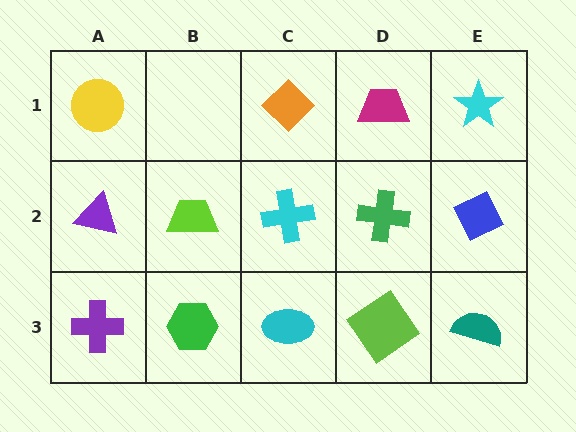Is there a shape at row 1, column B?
No, that cell is empty.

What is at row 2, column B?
A lime trapezoid.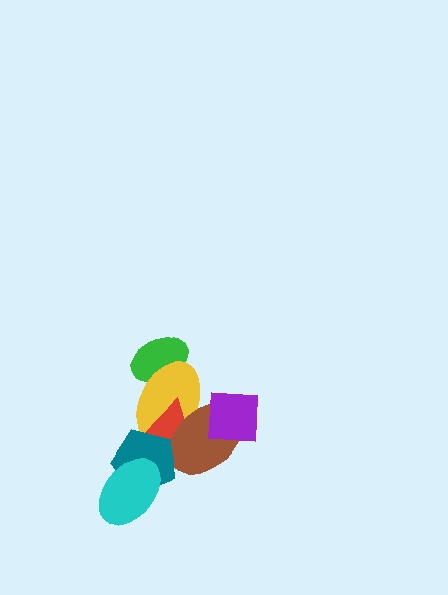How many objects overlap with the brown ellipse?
4 objects overlap with the brown ellipse.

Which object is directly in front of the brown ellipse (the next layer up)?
The purple square is directly in front of the brown ellipse.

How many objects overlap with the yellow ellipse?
5 objects overlap with the yellow ellipse.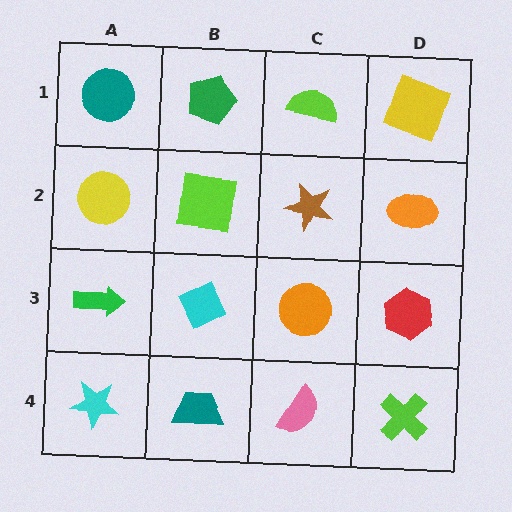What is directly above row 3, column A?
A yellow circle.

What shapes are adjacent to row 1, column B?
A lime square (row 2, column B), a teal circle (row 1, column A), a lime semicircle (row 1, column C).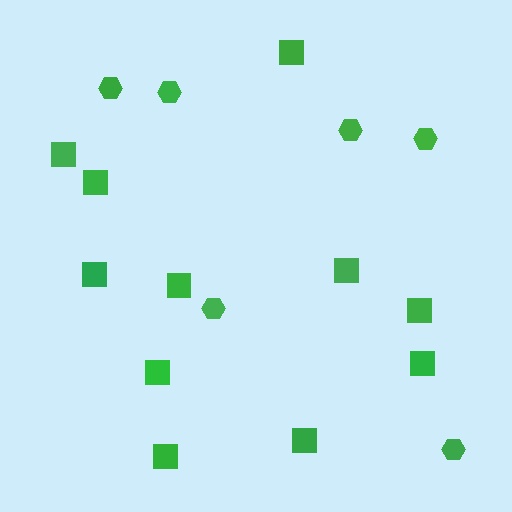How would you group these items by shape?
There are 2 groups: one group of hexagons (6) and one group of squares (11).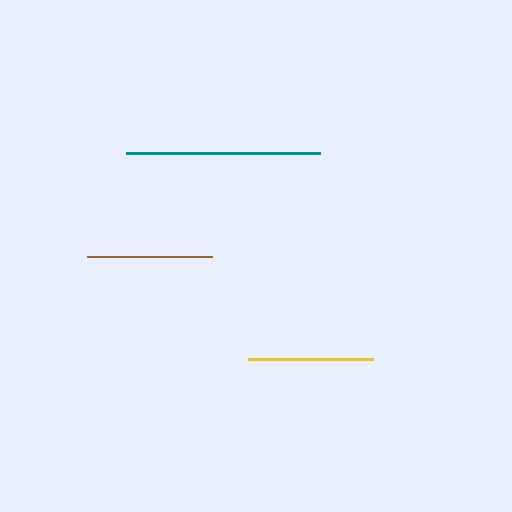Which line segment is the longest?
The teal line is the longest at approximately 194 pixels.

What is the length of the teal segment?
The teal segment is approximately 194 pixels long.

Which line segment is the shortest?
The yellow line is the shortest at approximately 125 pixels.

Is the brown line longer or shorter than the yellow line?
The brown line is longer than the yellow line.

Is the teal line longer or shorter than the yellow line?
The teal line is longer than the yellow line.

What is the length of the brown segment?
The brown segment is approximately 125 pixels long.